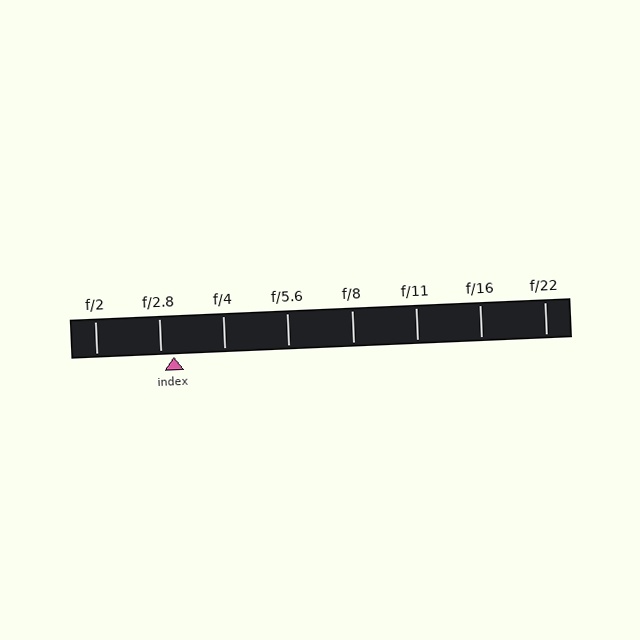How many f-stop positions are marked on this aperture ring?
There are 8 f-stop positions marked.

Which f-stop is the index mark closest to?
The index mark is closest to f/2.8.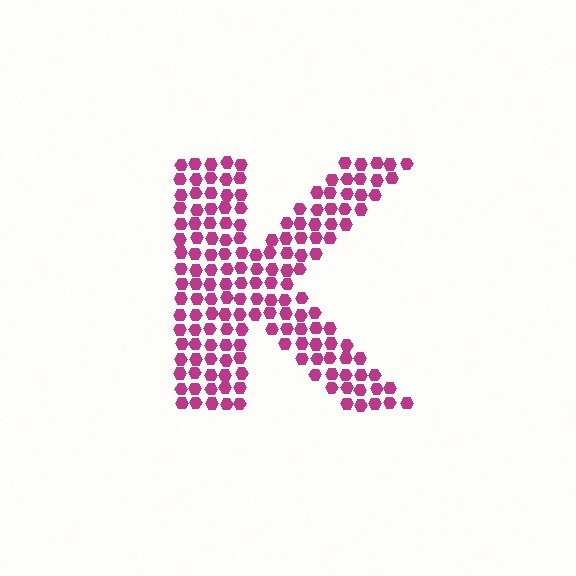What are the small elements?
The small elements are hexagons.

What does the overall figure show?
The overall figure shows the letter K.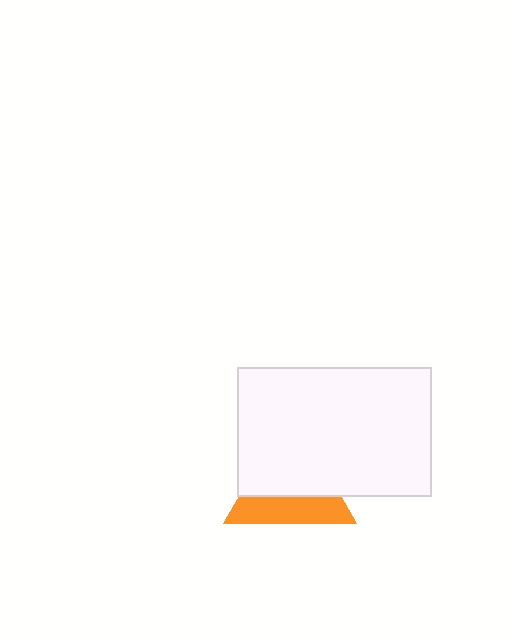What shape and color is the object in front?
The object in front is a white rectangle.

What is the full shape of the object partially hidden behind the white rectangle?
The partially hidden object is an orange triangle.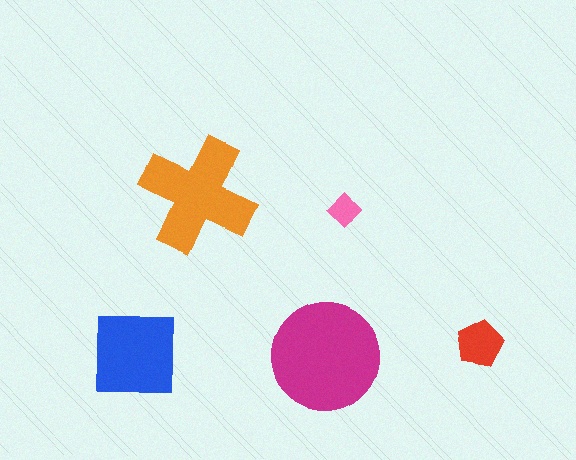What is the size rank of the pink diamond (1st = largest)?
5th.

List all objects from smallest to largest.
The pink diamond, the red pentagon, the blue square, the orange cross, the magenta circle.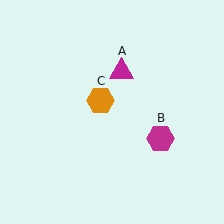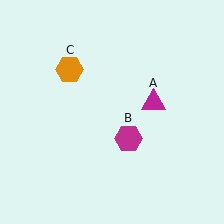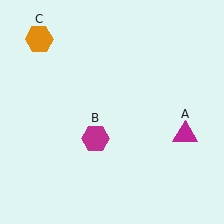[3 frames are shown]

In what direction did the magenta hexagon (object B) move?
The magenta hexagon (object B) moved left.